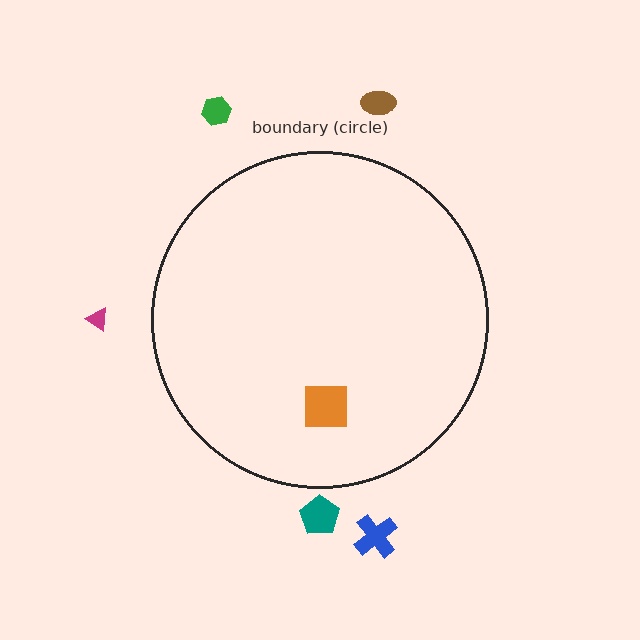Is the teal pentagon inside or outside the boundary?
Outside.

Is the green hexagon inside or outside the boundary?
Outside.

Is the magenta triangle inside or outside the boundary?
Outside.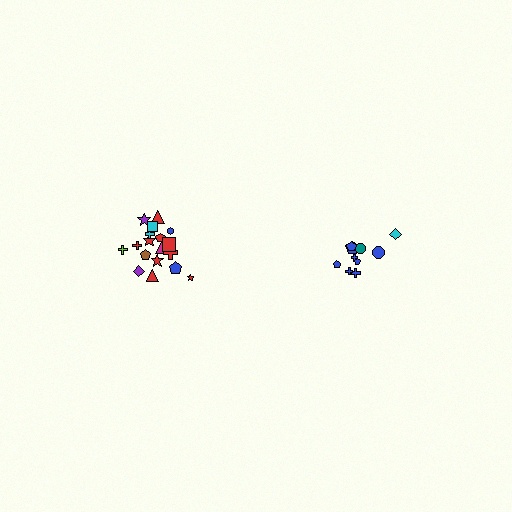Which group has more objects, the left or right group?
The left group.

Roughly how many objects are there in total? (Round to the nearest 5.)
Roughly 30 objects in total.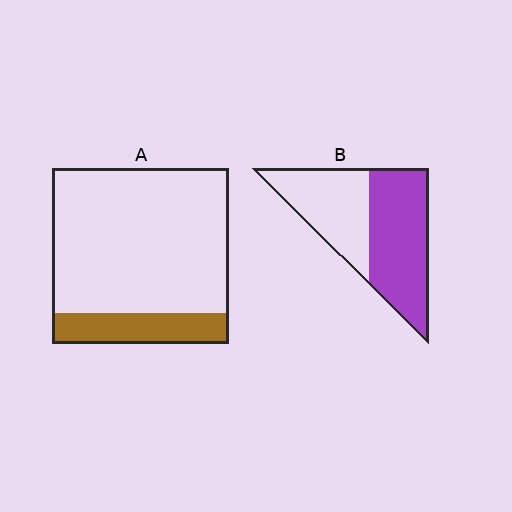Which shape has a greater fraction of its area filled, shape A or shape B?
Shape B.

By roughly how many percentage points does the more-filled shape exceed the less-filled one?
By roughly 40 percentage points (B over A).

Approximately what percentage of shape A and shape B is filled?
A is approximately 20% and B is approximately 55%.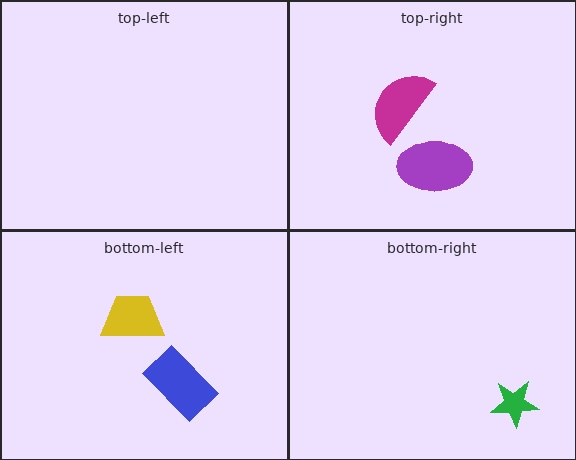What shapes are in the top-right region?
The purple ellipse, the magenta semicircle.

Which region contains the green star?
The bottom-right region.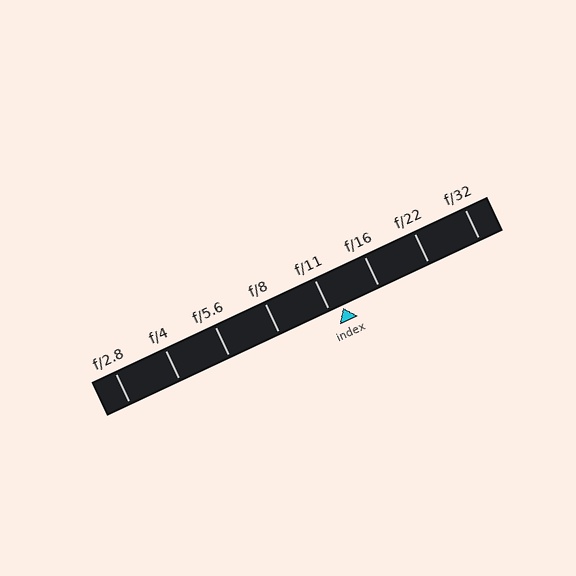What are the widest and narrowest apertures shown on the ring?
The widest aperture shown is f/2.8 and the narrowest is f/32.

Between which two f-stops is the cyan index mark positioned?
The index mark is between f/11 and f/16.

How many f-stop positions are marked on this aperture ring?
There are 8 f-stop positions marked.